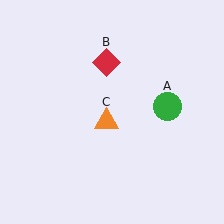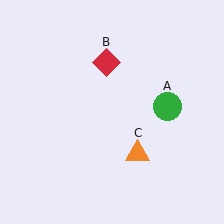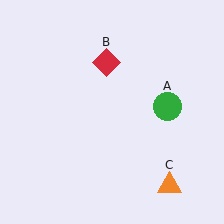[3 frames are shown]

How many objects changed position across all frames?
1 object changed position: orange triangle (object C).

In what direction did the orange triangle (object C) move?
The orange triangle (object C) moved down and to the right.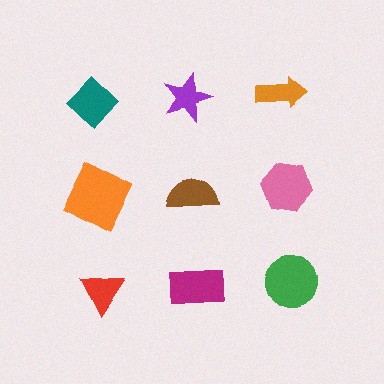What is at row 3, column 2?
A magenta rectangle.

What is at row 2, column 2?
A brown semicircle.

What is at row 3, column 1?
A red triangle.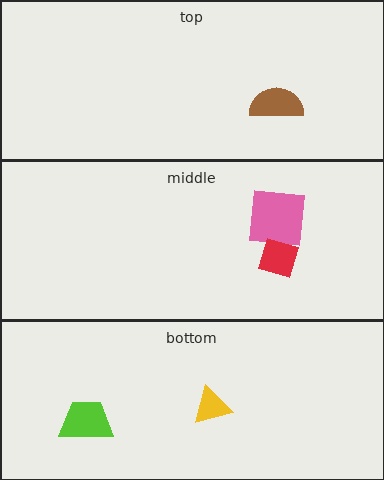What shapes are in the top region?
The brown semicircle.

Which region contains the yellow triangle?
The bottom region.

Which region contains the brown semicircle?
The top region.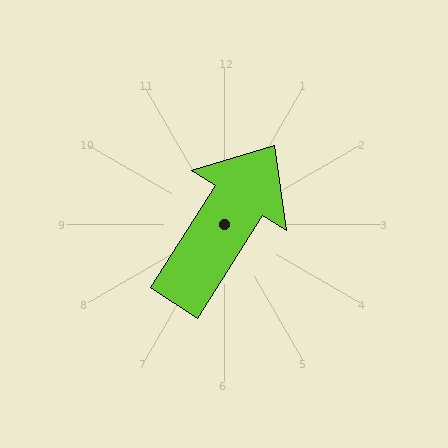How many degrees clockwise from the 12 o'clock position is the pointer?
Approximately 32 degrees.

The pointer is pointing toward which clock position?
Roughly 1 o'clock.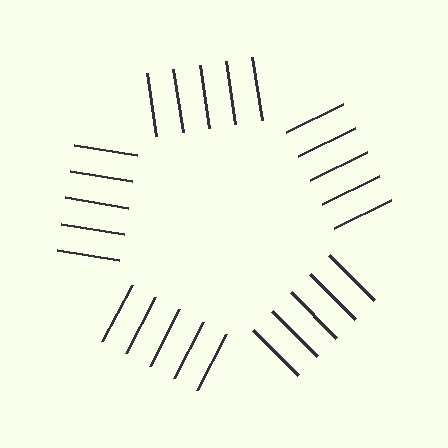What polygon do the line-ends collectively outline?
An illusory pentagon — the line segments terminate on its edges but no continuous stroke is drawn.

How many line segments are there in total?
25 — 5 along each of the 5 edges.